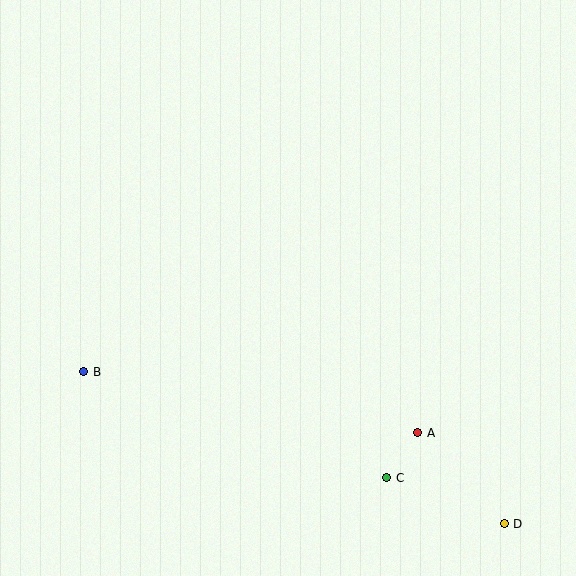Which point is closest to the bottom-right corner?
Point D is closest to the bottom-right corner.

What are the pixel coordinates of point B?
Point B is at (84, 372).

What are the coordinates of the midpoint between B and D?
The midpoint between B and D is at (294, 448).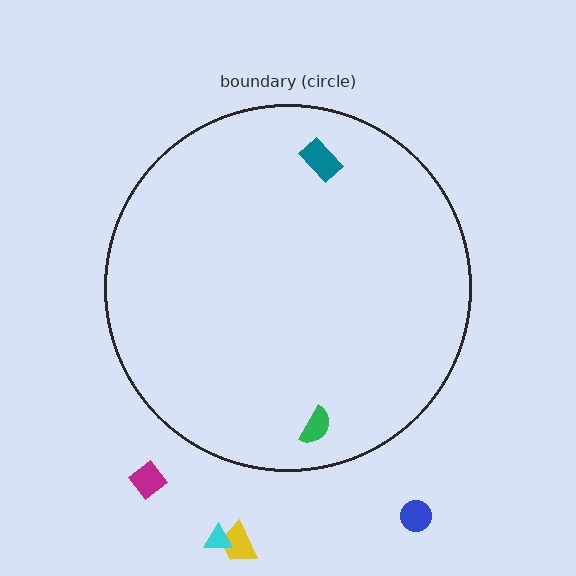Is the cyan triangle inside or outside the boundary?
Outside.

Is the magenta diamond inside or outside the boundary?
Outside.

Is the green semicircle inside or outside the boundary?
Inside.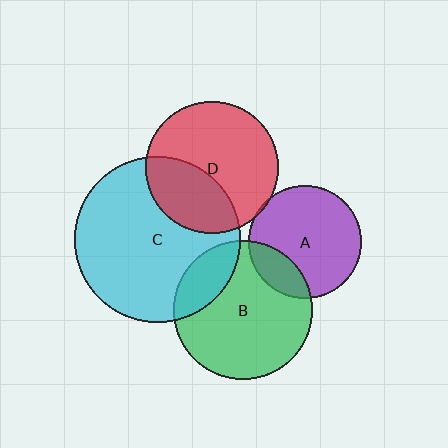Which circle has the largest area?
Circle C (cyan).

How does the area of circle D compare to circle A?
Approximately 1.4 times.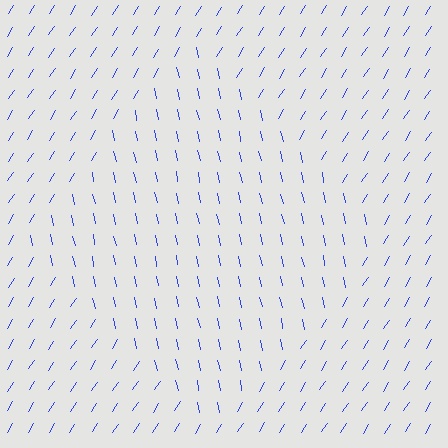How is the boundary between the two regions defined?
The boundary is defined purely by a change in line orientation (approximately 45 degrees difference). All lines are the same color and thickness.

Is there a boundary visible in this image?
Yes, there is a texture boundary formed by a change in line orientation.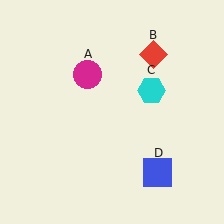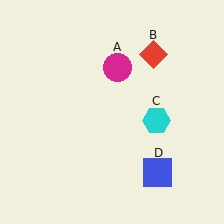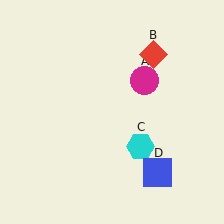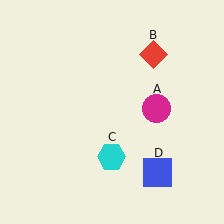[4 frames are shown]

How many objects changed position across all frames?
2 objects changed position: magenta circle (object A), cyan hexagon (object C).